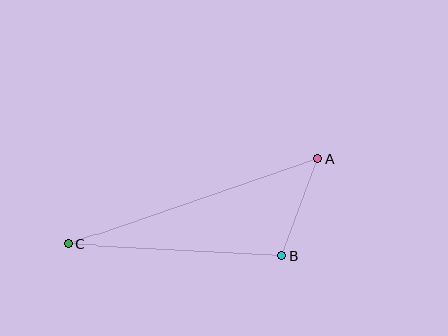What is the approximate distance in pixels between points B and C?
The distance between B and C is approximately 214 pixels.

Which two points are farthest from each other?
Points A and C are farthest from each other.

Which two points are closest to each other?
Points A and B are closest to each other.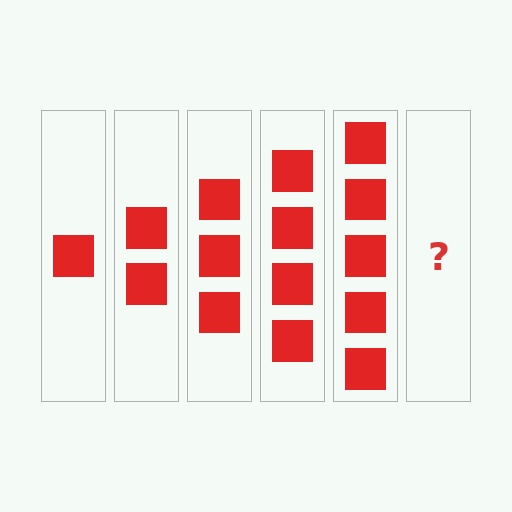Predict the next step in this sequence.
The next step is 6 squares.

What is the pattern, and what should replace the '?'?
The pattern is that each step adds one more square. The '?' should be 6 squares.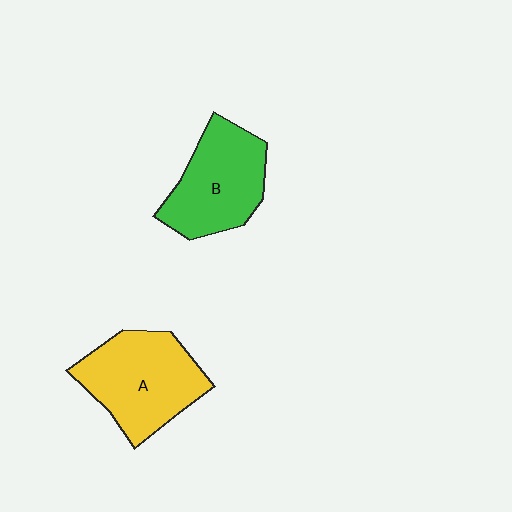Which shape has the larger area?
Shape A (yellow).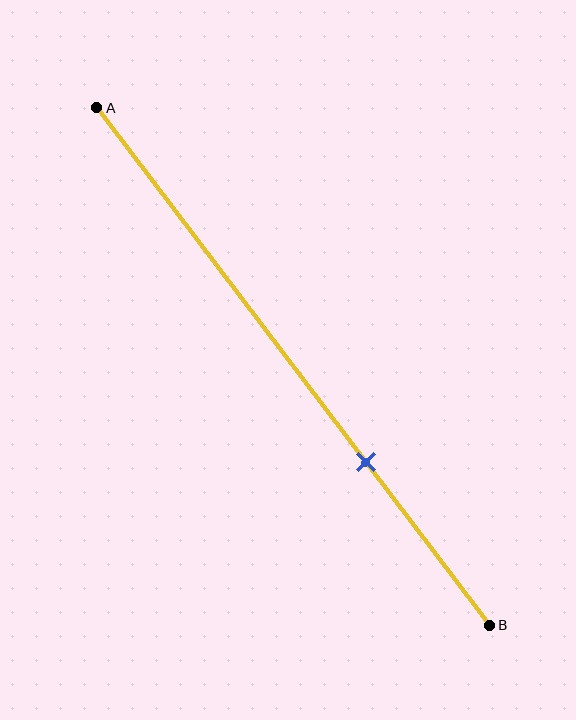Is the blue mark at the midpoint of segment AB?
No, the mark is at about 70% from A, not at the 50% midpoint.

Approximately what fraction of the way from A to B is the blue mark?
The blue mark is approximately 70% of the way from A to B.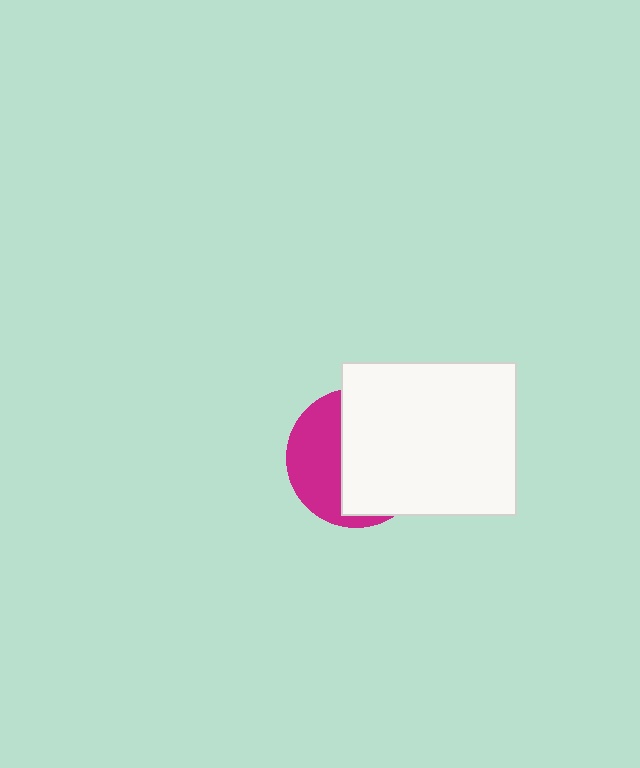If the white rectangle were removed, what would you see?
You would see the complete magenta circle.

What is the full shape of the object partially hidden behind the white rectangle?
The partially hidden object is a magenta circle.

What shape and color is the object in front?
The object in front is a white rectangle.